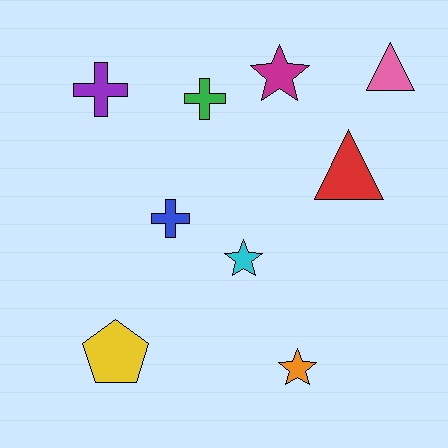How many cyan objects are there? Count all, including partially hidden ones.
There is 1 cyan object.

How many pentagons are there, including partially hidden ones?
There is 1 pentagon.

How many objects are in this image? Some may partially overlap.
There are 9 objects.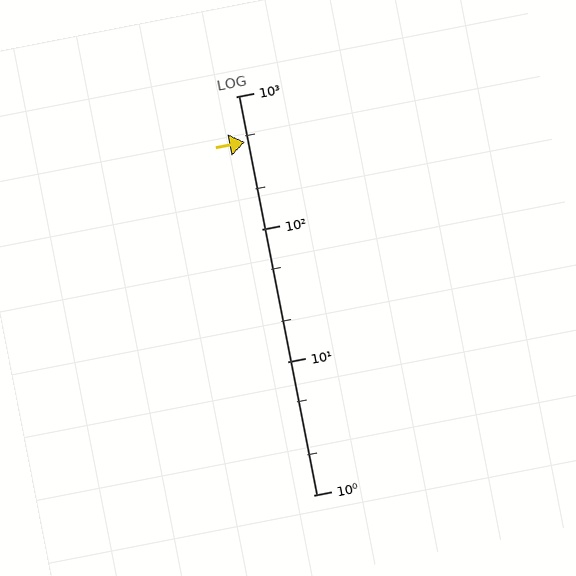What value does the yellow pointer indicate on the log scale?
The pointer indicates approximately 450.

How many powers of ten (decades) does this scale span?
The scale spans 3 decades, from 1 to 1000.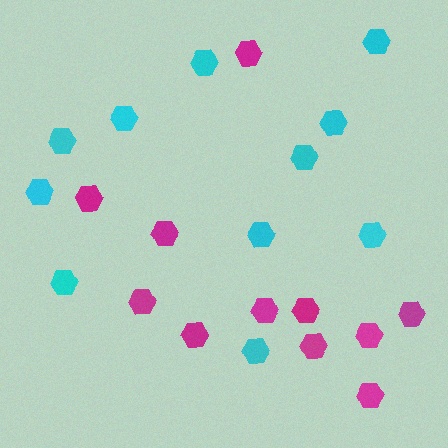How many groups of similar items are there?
There are 2 groups: one group of cyan hexagons (11) and one group of magenta hexagons (11).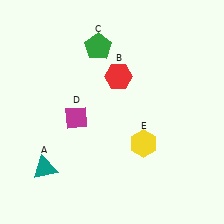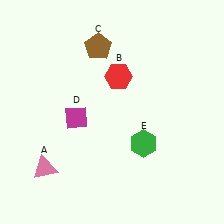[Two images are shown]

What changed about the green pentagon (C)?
In Image 1, C is green. In Image 2, it changed to brown.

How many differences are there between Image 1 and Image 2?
There are 3 differences between the two images.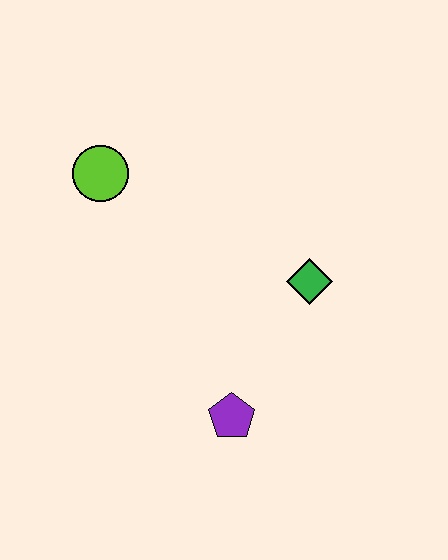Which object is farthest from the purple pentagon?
The lime circle is farthest from the purple pentagon.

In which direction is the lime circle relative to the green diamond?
The lime circle is to the left of the green diamond.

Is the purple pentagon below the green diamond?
Yes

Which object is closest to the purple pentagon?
The green diamond is closest to the purple pentagon.